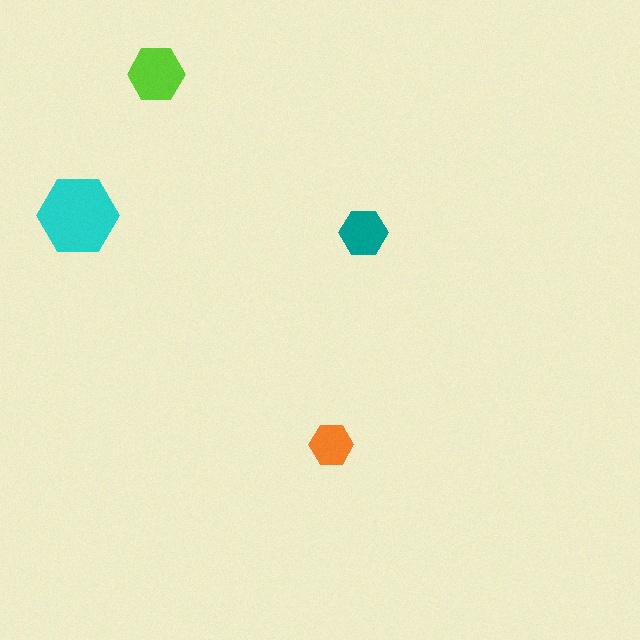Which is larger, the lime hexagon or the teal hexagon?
The lime one.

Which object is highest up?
The lime hexagon is topmost.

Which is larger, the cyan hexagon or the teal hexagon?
The cyan one.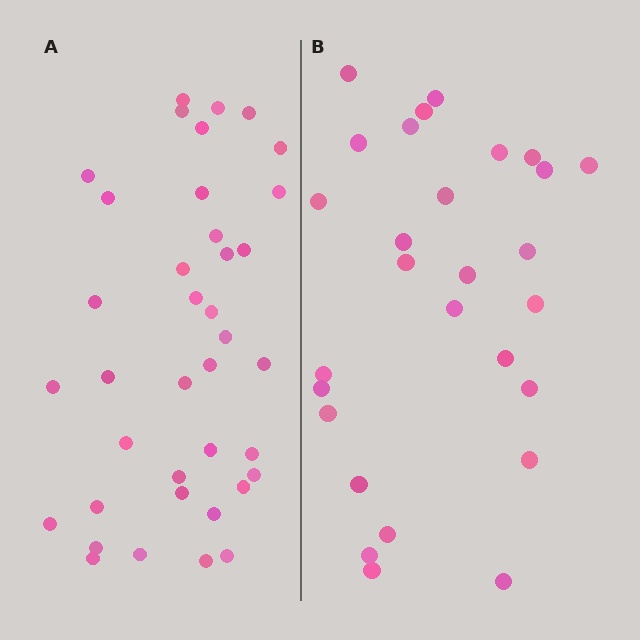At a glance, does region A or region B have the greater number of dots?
Region A (the left region) has more dots.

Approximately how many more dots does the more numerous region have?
Region A has roughly 10 or so more dots than region B.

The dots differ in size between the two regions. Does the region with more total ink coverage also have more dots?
No. Region B has more total ink coverage because its dots are larger, but region A actually contains more individual dots. Total area can be misleading — the number of items is what matters here.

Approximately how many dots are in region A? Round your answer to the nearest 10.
About 40 dots. (The exact count is 38, which rounds to 40.)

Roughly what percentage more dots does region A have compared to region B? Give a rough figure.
About 35% more.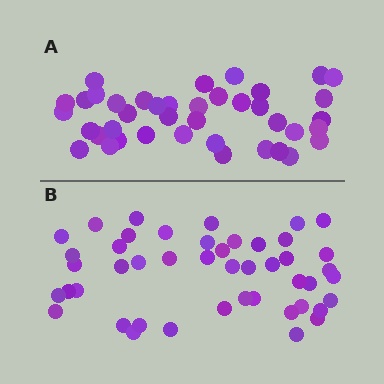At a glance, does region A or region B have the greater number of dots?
Region B (the bottom region) has more dots.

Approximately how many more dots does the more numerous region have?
Region B has about 6 more dots than region A.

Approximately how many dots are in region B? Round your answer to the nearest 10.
About 50 dots. (The exact count is 46, which rounds to 50.)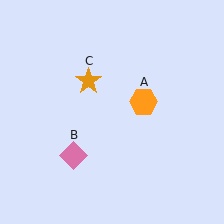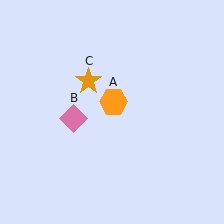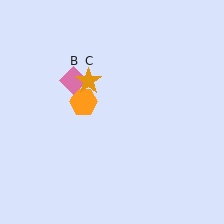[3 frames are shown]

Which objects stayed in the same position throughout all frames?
Orange star (object C) remained stationary.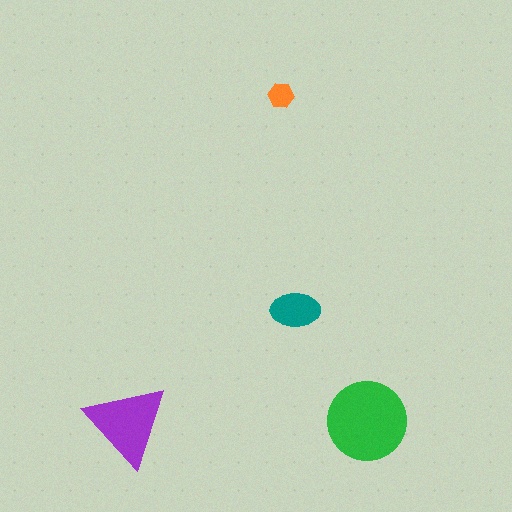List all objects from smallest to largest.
The orange hexagon, the teal ellipse, the purple triangle, the green circle.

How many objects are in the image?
There are 4 objects in the image.